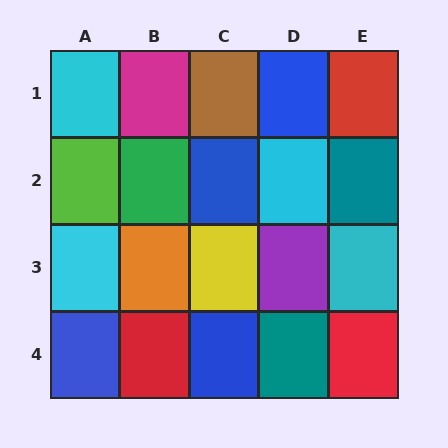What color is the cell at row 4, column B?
Red.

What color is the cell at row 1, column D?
Blue.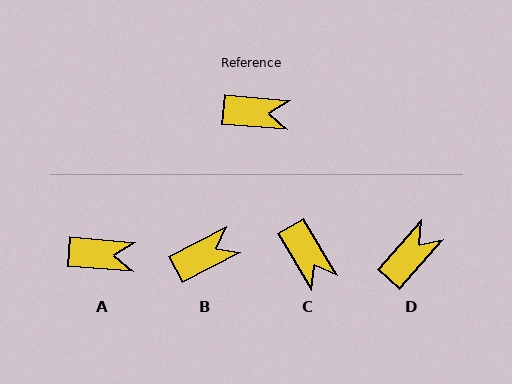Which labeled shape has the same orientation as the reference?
A.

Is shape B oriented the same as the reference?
No, it is off by about 32 degrees.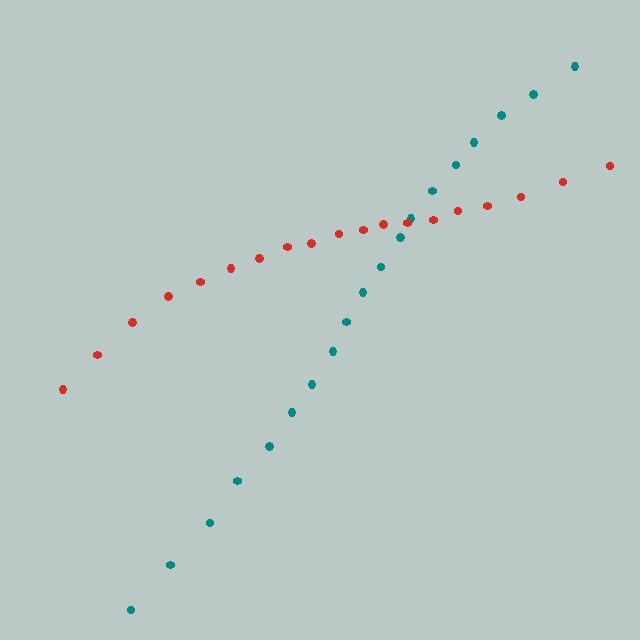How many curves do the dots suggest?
There are 2 distinct paths.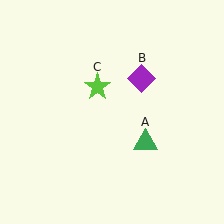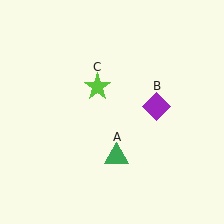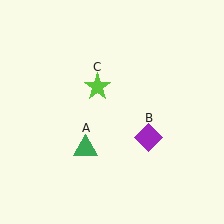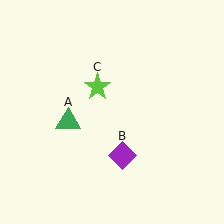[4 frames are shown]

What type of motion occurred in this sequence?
The green triangle (object A), purple diamond (object B) rotated clockwise around the center of the scene.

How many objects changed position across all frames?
2 objects changed position: green triangle (object A), purple diamond (object B).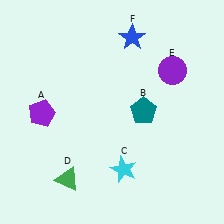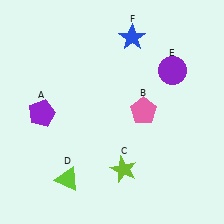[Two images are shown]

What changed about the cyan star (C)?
In Image 1, C is cyan. In Image 2, it changed to lime.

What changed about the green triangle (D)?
In Image 1, D is green. In Image 2, it changed to lime.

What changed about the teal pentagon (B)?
In Image 1, B is teal. In Image 2, it changed to pink.